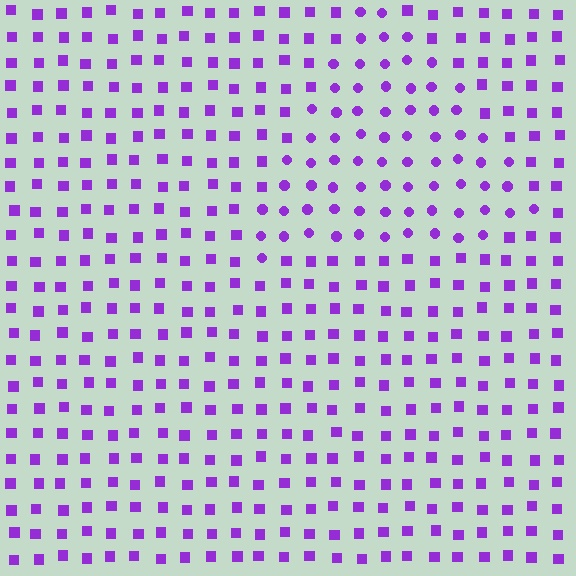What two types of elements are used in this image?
The image uses circles inside the triangle region and squares outside it.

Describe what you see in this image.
The image is filled with small purple elements arranged in a uniform grid. A triangle-shaped region contains circles, while the surrounding area contains squares. The boundary is defined purely by the change in element shape.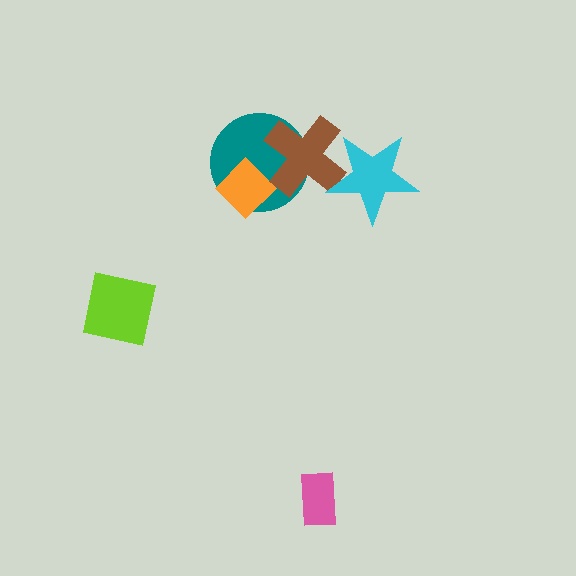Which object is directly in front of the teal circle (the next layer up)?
The orange diamond is directly in front of the teal circle.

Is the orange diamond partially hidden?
No, no other shape covers it.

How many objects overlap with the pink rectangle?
0 objects overlap with the pink rectangle.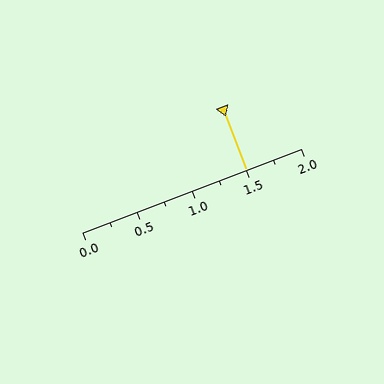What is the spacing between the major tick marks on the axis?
The major ticks are spaced 0.5 apart.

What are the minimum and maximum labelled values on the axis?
The axis runs from 0.0 to 2.0.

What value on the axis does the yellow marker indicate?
The marker indicates approximately 1.5.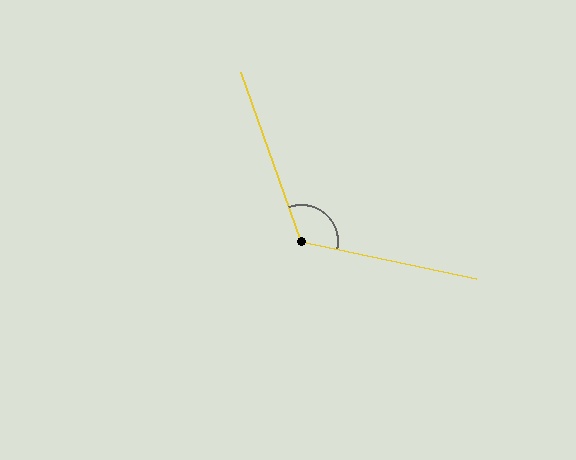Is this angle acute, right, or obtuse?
It is obtuse.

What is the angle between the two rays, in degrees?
Approximately 121 degrees.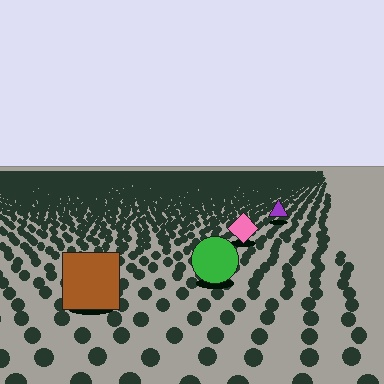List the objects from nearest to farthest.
From nearest to farthest: the brown square, the green circle, the pink diamond, the purple triangle.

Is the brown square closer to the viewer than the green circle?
Yes. The brown square is closer — you can tell from the texture gradient: the ground texture is coarser near it.